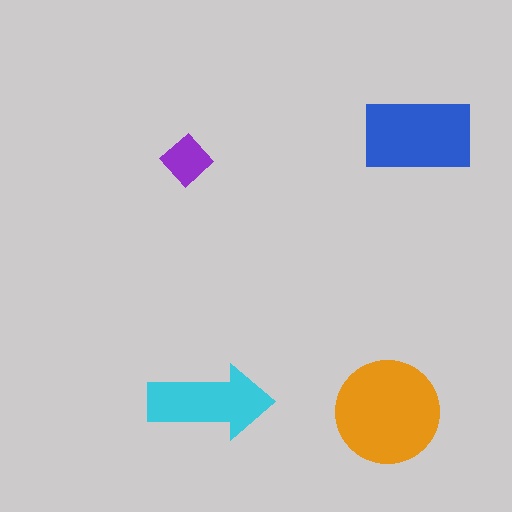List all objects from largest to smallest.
The orange circle, the blue rectangle, the cyan arrow, the purple diamond.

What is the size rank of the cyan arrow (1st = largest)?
3rd.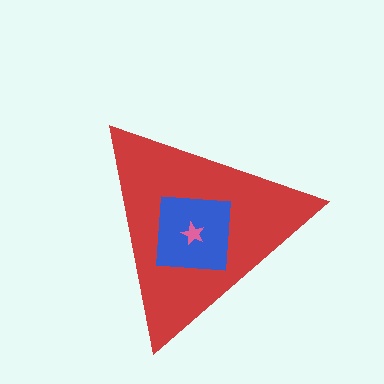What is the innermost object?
The pink star.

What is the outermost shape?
The red triangle.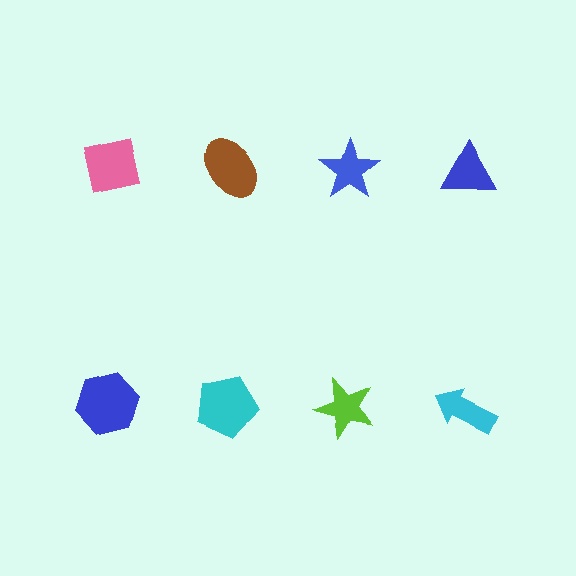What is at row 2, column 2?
A cyan pentagon.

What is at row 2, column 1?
A blue hexagon.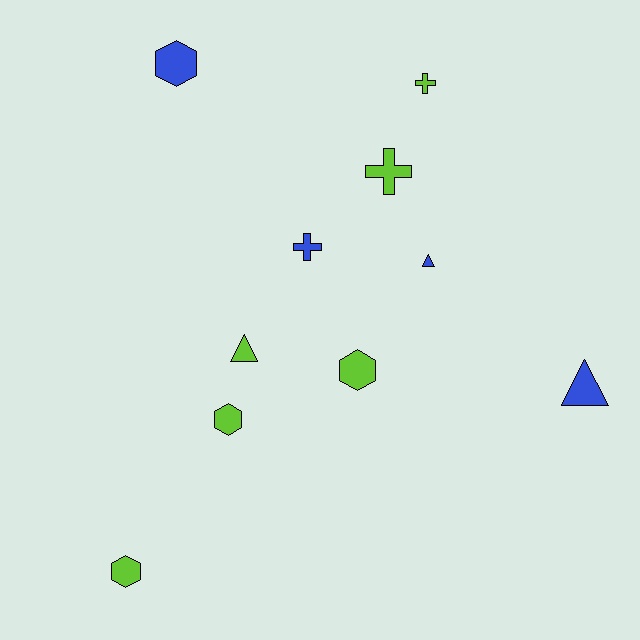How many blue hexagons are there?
There is 1 blue hexagon.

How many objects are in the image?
There are 10 objects.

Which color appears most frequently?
Lime, with 6 objects.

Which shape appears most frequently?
Hexagon, with 4 objects.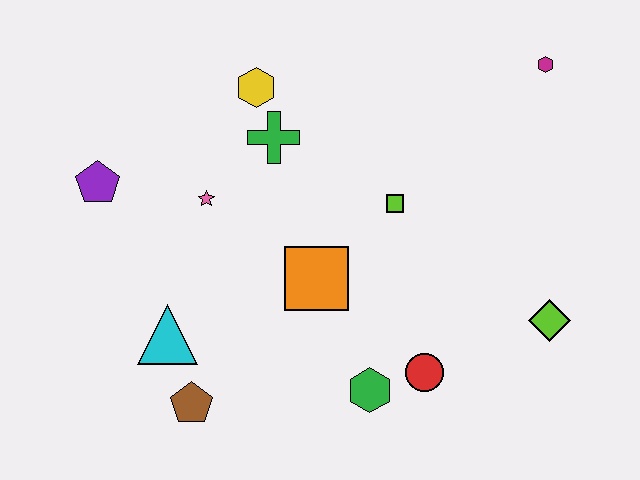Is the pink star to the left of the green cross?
Yes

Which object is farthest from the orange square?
The magenta hexagon is farthest from the orange square.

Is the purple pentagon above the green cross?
No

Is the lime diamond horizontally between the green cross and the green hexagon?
No